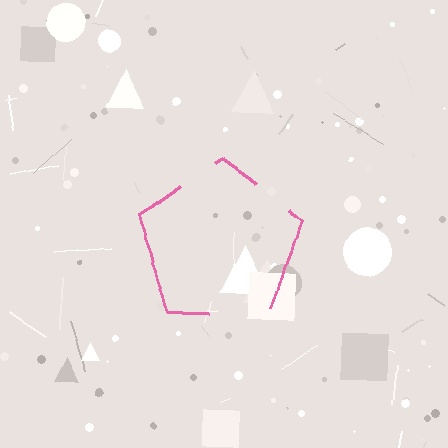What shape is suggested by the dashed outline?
The dashed outline suggests a pentagon.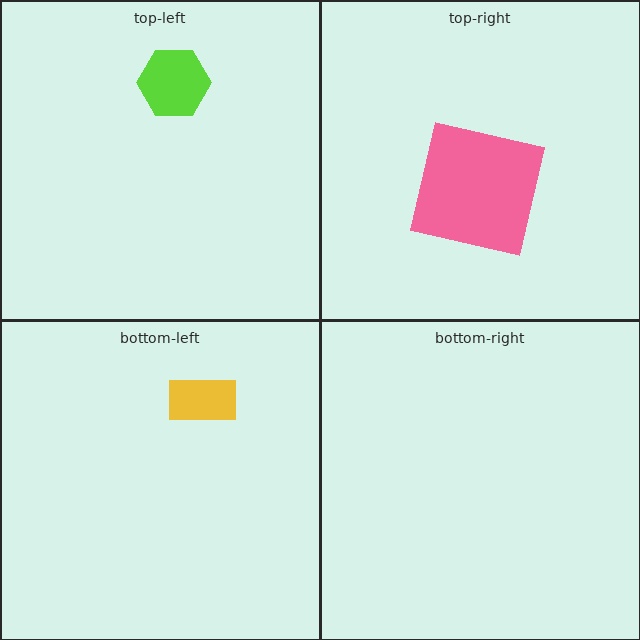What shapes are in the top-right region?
The pink square.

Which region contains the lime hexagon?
The top-left region.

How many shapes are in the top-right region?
1.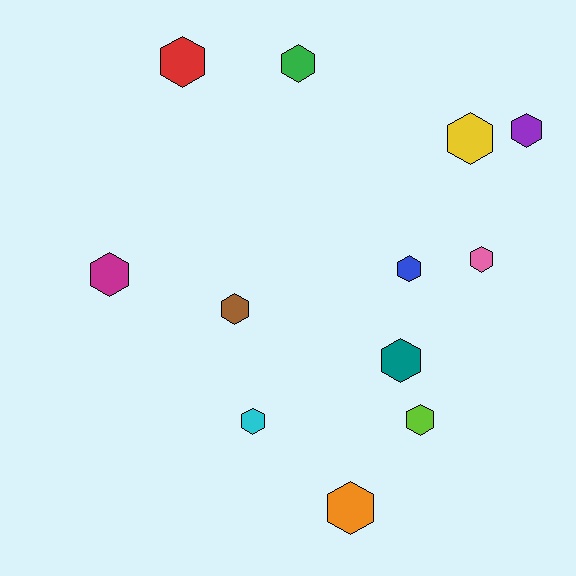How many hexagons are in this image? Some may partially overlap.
There are 12 hexagons.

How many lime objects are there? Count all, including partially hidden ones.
There is 1 lime object.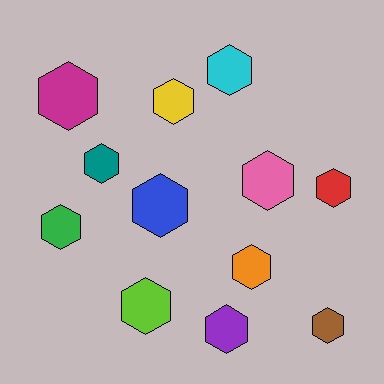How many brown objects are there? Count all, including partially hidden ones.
There is 1 brown object.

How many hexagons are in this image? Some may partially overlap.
There are 12 hexagons.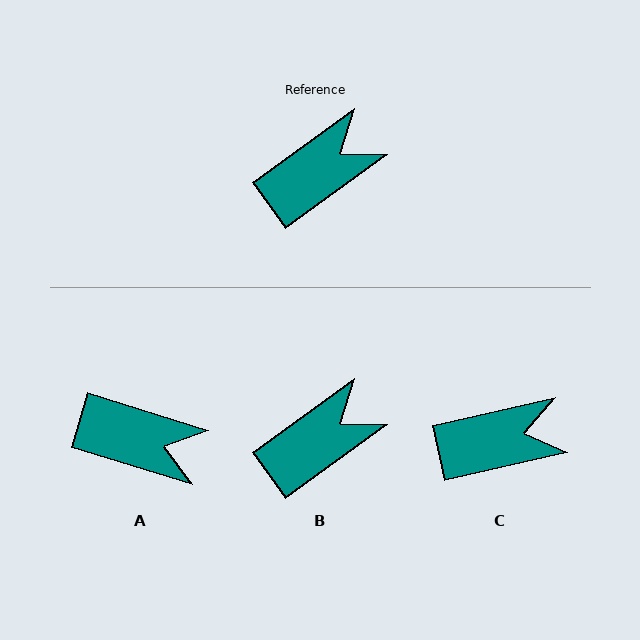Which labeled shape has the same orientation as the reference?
B.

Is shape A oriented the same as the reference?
No, it is off by about 53 degrees.